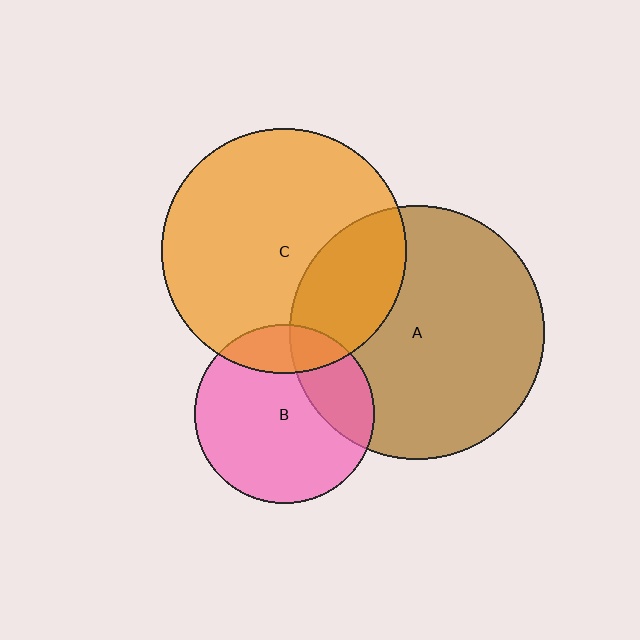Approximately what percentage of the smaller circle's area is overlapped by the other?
Approximately 25%.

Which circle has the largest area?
Circle A (brown).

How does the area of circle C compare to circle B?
Approximately 1.9 times.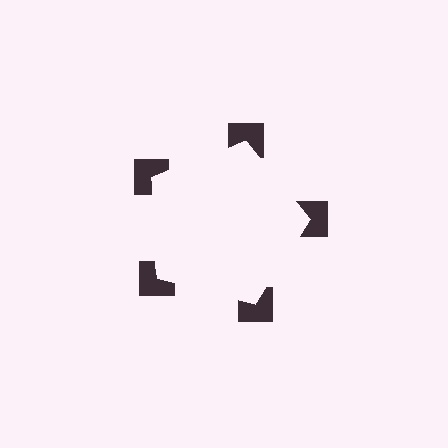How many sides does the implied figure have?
5 sides.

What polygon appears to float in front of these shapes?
An illusory pentagon — its edges are inferred from the aligned wedge cuts in the notched squares, not physically drawn.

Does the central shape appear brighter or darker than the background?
It typically appears slightly brighter than the background, even though no actual brightness change is drawn.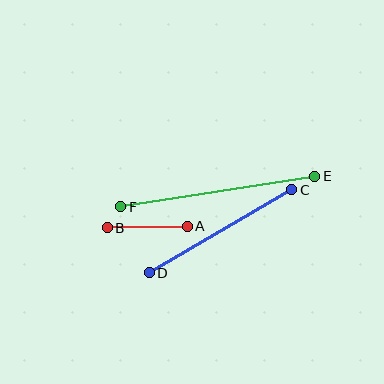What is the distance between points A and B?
The distance is approximately 80 pixels.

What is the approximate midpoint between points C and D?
The midpoint is at approximately (220, 231) pixels.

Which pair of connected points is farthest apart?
Points E and F are farthest apart.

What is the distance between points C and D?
The distance is approximately 165 pixels.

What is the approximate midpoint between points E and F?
The midpoint is at approximately (218, 192) pixels.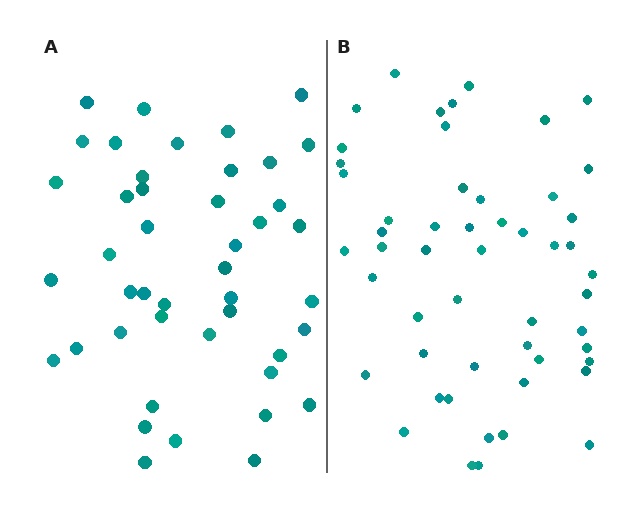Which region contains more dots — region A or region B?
Region B (the right region) has more dots.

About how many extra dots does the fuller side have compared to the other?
Region B has roughly 8 or so more dots than region A.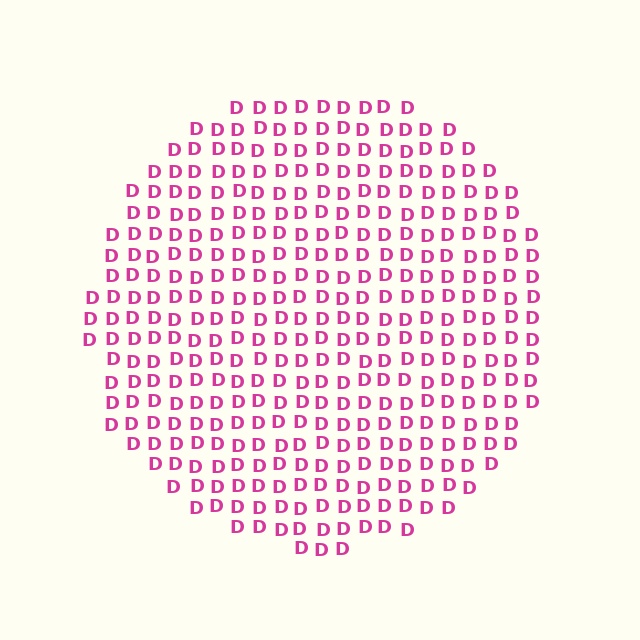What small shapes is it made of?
It is made of small letter D's.